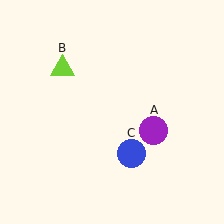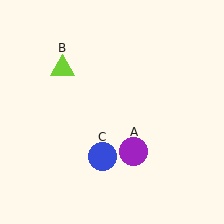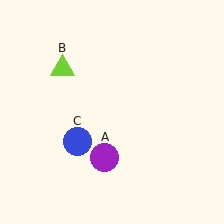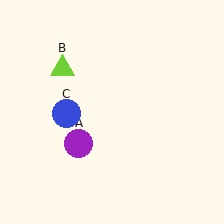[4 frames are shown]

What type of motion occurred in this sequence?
The purple circle (object A), blue circle (object C) rotated clockwise around the center of the scene.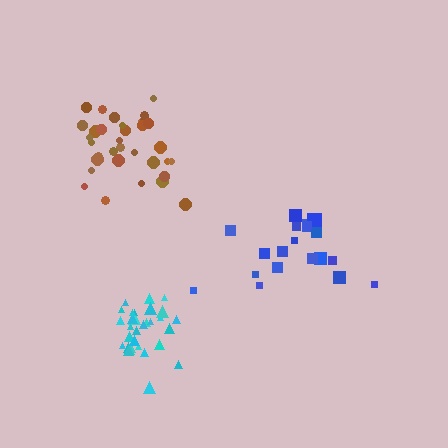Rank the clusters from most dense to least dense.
cyan, brown, blue.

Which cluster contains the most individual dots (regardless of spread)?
Brown (35).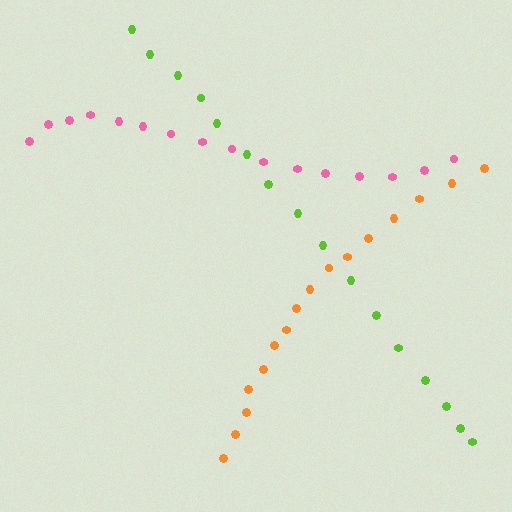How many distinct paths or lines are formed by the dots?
There are 3 distinct paths.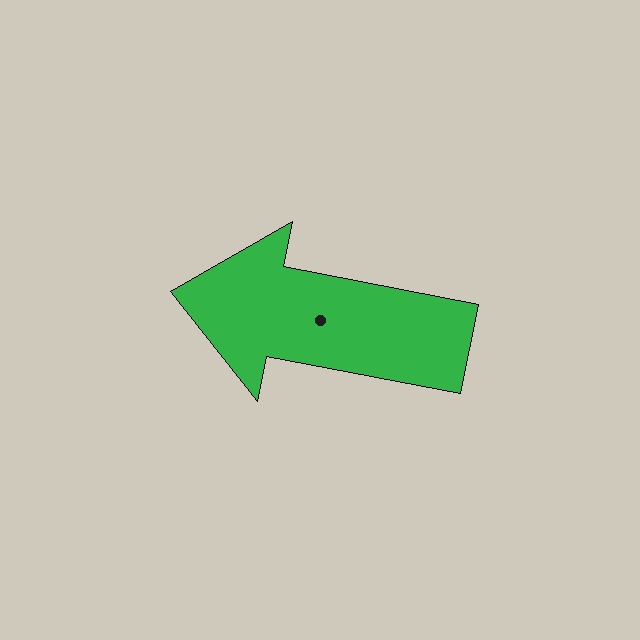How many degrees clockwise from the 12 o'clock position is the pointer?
Approximately 281 degrees.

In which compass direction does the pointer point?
West.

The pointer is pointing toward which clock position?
Roughly 9 o'clock.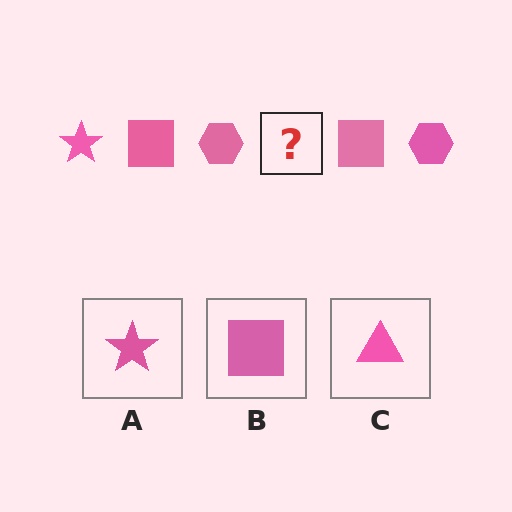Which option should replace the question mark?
Option A.